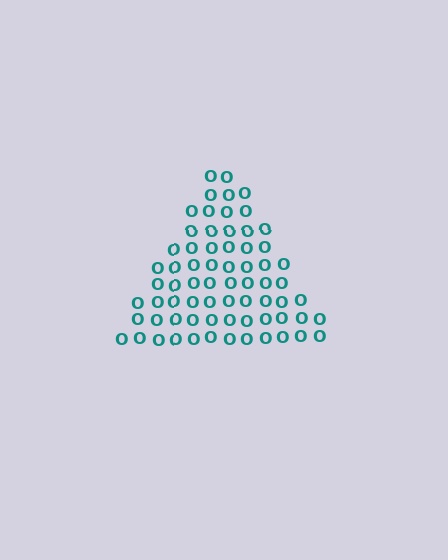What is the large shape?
The large shape is a triangle.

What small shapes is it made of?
It is made of small letter O's.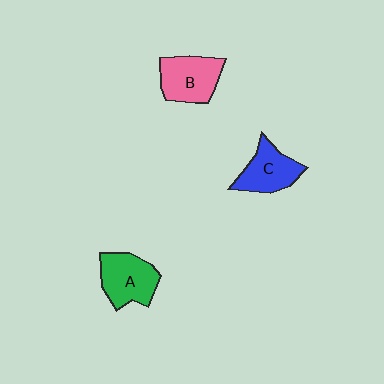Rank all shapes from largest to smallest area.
From largest to smallest: A (green), B (pink), C (blue).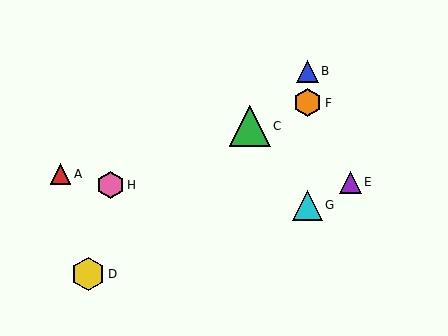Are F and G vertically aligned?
Yes, both are at x≈308.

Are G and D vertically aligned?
No, G is at x≈308 and D is at x≈88.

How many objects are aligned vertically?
3 objects (B, F, G) are aligned vertically.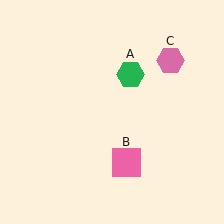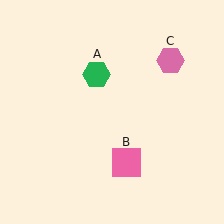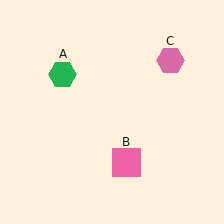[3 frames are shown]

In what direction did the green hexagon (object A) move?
The green hexagon (object A) moved left.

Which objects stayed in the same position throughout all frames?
Pink square (object B) and pink hexagon (object C) remained stationary.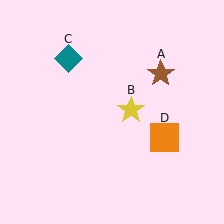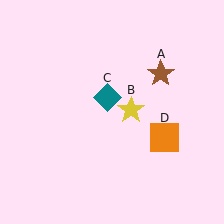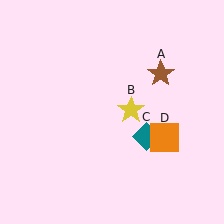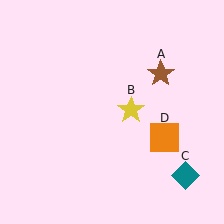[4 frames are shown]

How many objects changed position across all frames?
1 object changed position: teal diamond (object C).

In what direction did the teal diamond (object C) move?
The teal diamond (object C) moved down and to the right.